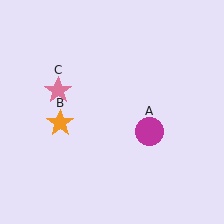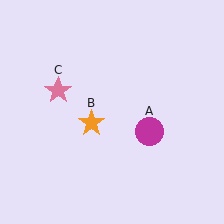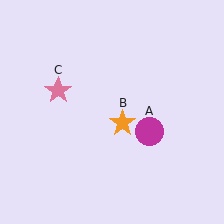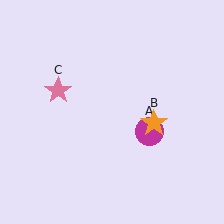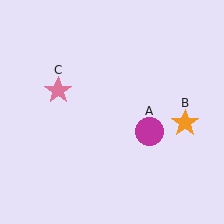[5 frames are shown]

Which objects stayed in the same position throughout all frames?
Magenta circle (object A) and pink star (object C) remained stationary.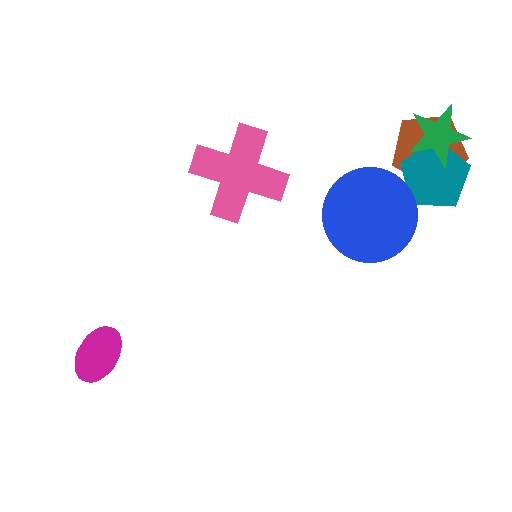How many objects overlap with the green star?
2 objects overlap with the green star.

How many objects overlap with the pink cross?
0 objects overlap with the pink cross.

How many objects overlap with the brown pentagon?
2 objects overlap with the brown pentagon.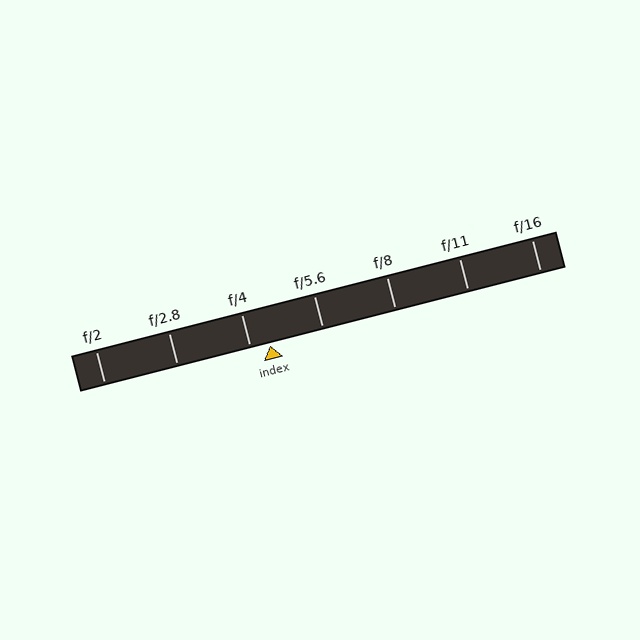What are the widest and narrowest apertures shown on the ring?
The widest aperture shown is f/2 and the narrowest is f/16.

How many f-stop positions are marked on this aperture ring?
There are 7 f-stop positions marked.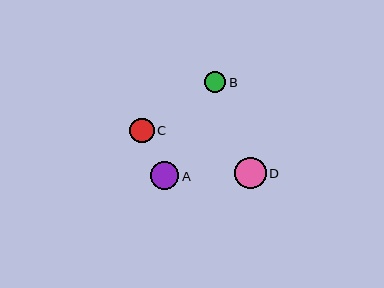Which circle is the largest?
Circle D is the largest with a size of approximately 32 pixels.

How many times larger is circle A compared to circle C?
Circle A is approximately 1.1 times the size of circle C.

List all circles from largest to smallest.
From largest to smallest: D, A, C, B.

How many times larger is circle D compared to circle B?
Circle D is approximately 1.5 times the size of circle B.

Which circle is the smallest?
Circle B is the smallest with a size of approximately 21 pixels.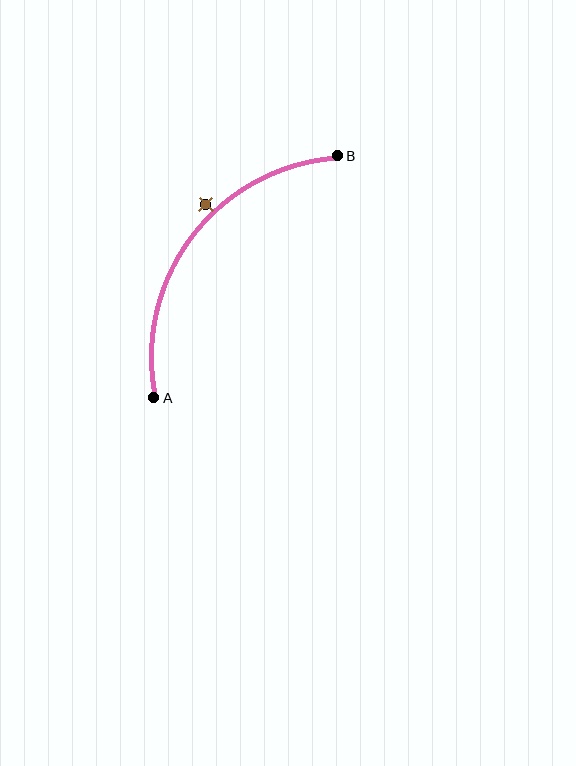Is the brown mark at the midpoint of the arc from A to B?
No — the brown mark does not lie on the arc at all. It sits slightly outside the curve.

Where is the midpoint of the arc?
The arc midpoint is the point on the curve farthest from the straight line joining A and B. It sits above and to the left of that line.